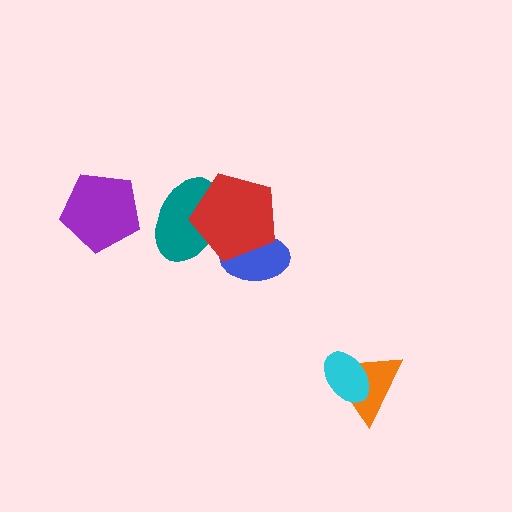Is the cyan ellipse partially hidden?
No, no other shape covers it.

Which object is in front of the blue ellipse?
The red pentagon is in front of the blue ellipse.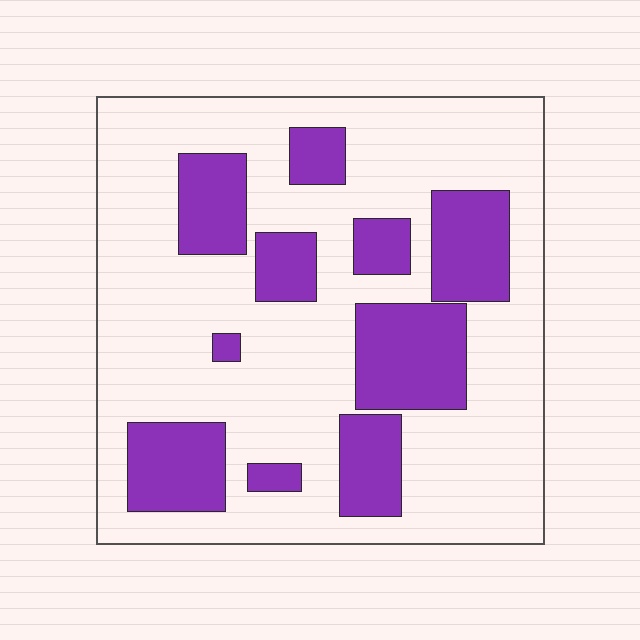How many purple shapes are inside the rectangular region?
10.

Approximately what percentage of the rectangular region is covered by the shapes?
Approximately 30%.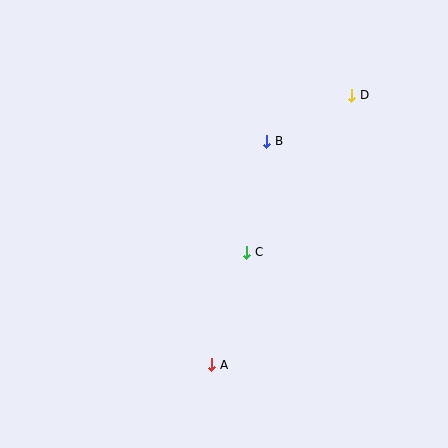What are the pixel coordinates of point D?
Point D is at (352, 95).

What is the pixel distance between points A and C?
The distance between A and C is 118 pixels.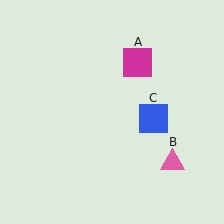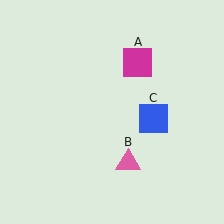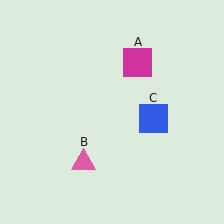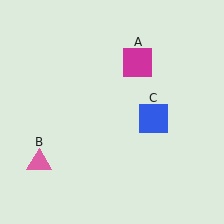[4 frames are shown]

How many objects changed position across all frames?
1 object changed position: pink triangle (object B).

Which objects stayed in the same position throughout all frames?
Magenta square (object A) and blue square (object C) remained stationary.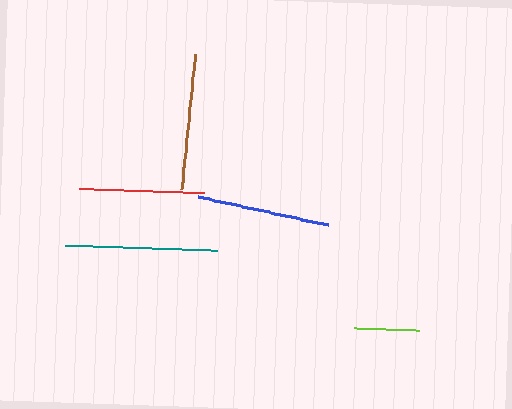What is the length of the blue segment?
The blue segment is approximately 133 pixels long.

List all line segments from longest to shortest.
From longest to shortest: teal, brown, blue, red, lime.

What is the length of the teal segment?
The teal segment is approximately 152 pixels long.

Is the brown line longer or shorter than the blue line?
The brown line is longer than the blue line.